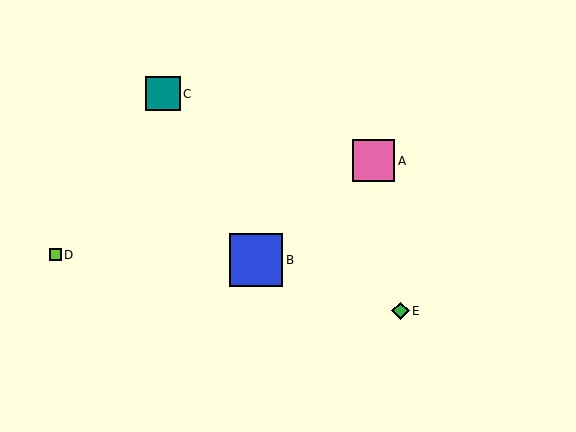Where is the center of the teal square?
The center of the teal square is at (163, 94).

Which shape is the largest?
The blue square (labeled B) is the largest.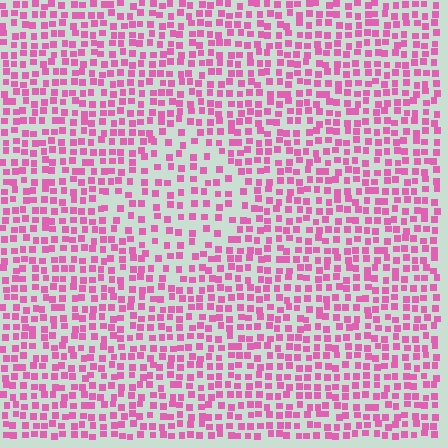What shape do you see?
I see a diamond.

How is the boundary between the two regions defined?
The boundary is defined by a change in element density (approximately 1.6x ratio). All elements are the same color, size, and shape.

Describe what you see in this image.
The image contains small pink elements arranged at two different densities. A diamond-shaped region is visible where the elements are less densely packed than the surrounding area.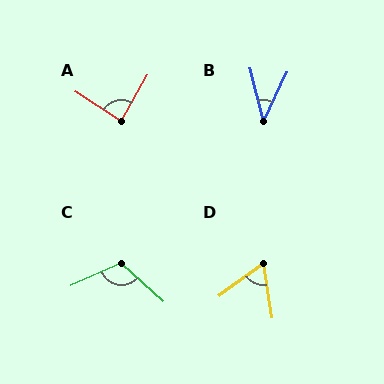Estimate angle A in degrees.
Approximately 87 degrees.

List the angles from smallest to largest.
B (40°), D (63°), A (87°), C (114°).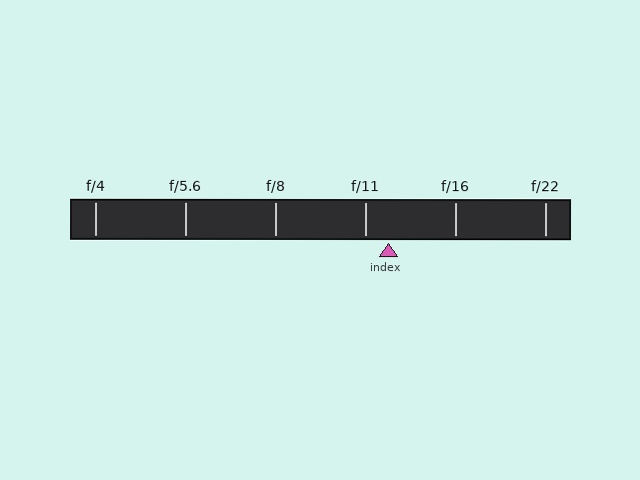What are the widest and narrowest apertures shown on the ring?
The widest aperture shown is f/4 and the narrowest is f/22.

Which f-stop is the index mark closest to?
The index mark is closest to f/11.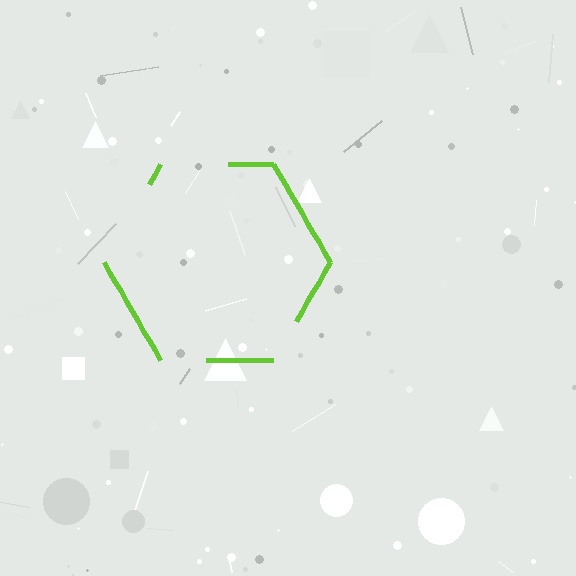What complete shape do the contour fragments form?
The contour fragments form a hexagon.